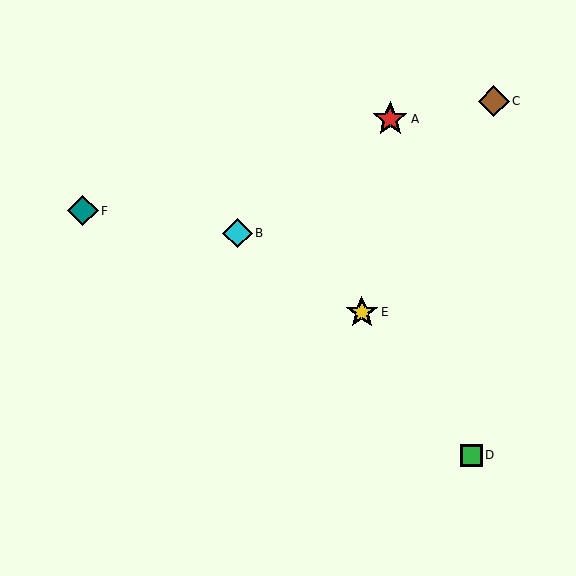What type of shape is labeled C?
Shape C is a brown diamond.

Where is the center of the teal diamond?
The center of the teal diamond is at (83, 211).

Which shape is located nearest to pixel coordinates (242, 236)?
The cyan diamond (labeled B) at (237, 233) is nearest to that location.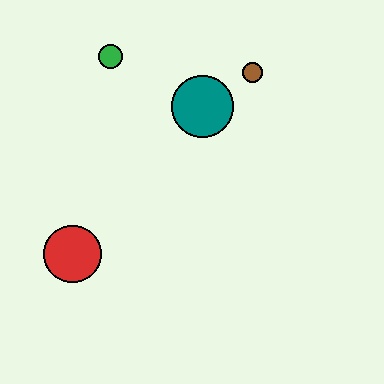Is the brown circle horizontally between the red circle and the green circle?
No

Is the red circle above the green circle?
No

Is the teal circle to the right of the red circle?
Yes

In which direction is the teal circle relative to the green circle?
The teal circle is to the right of the green circle.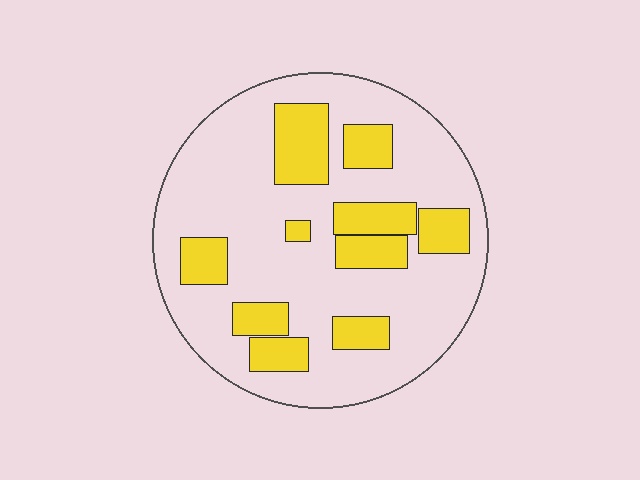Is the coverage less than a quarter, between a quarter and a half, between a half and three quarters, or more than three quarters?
Between a quarter and a half.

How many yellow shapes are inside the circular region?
10.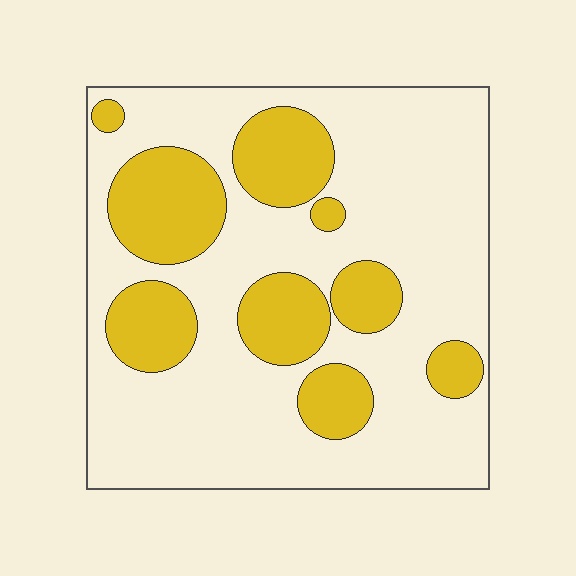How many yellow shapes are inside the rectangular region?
9.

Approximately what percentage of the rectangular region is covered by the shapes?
Approximately 30%.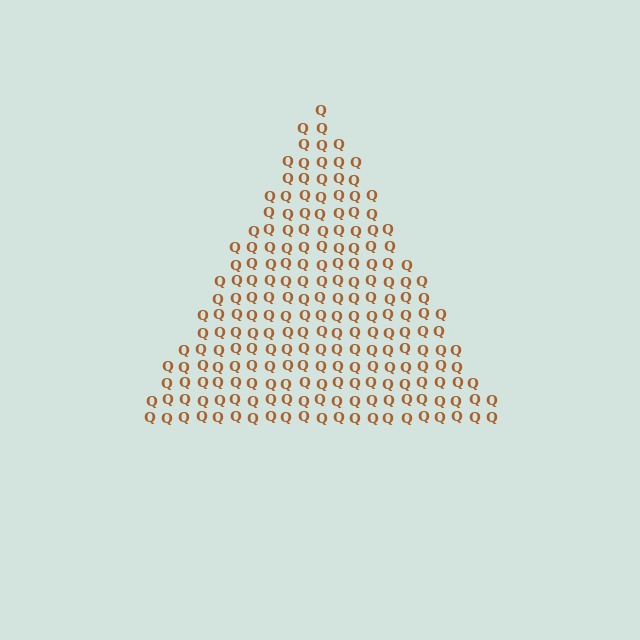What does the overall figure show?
The overall figure shows a triangle.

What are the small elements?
The small elements are letter Q's.